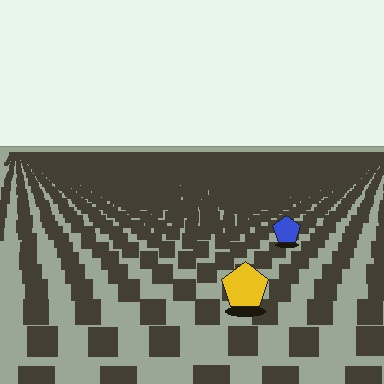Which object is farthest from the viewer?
The blue pentagon is farthest from the viewer. It appears smaller and the ground texture around it is denser.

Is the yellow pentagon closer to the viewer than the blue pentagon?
Yes. The yellow pentagon is closer — you can tell from the texture gradient: the ground texture is coarser near it.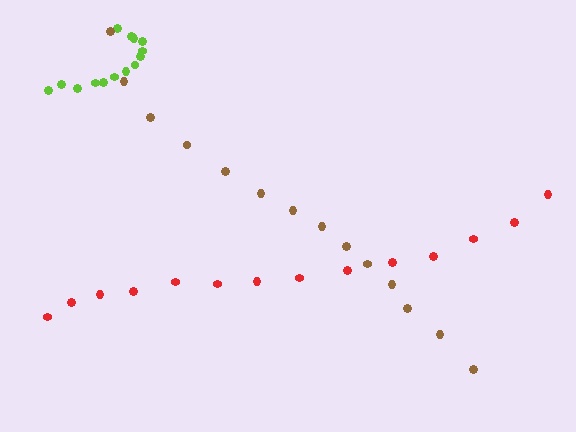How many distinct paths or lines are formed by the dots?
There are 3 distinct paths.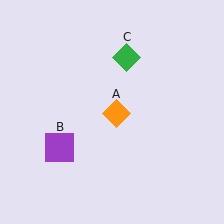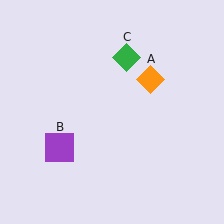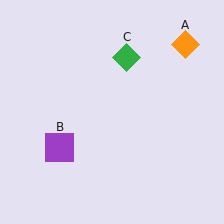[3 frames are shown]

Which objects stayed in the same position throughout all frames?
Purple square (object B) and green diamond (object C) remained stationary.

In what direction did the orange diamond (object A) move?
The orange diamond (object A) moved up and to the right.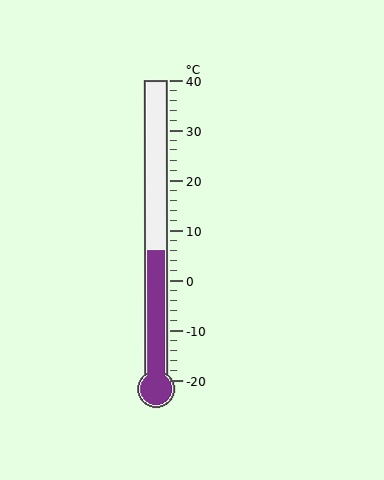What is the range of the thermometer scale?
The thermometer scale ranges from -20°C to 40°C.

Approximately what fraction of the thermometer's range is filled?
The thermometer is filled to approximately 45% of its range.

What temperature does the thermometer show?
The thermometer shows approximately 6°C.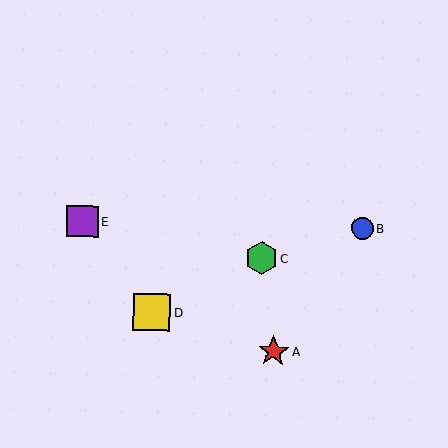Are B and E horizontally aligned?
Yes, both are at y≈228.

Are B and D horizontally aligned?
No, B is at y≈228 and D is at y≈312.